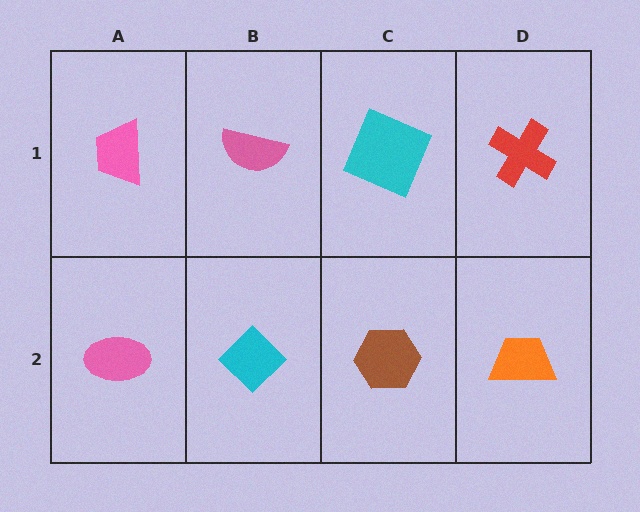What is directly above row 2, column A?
A pink trapezoid.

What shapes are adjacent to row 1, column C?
A brown hexagon (row 2, column C), a pink semicircle (row 1, column B), a red cross (row 1, column D).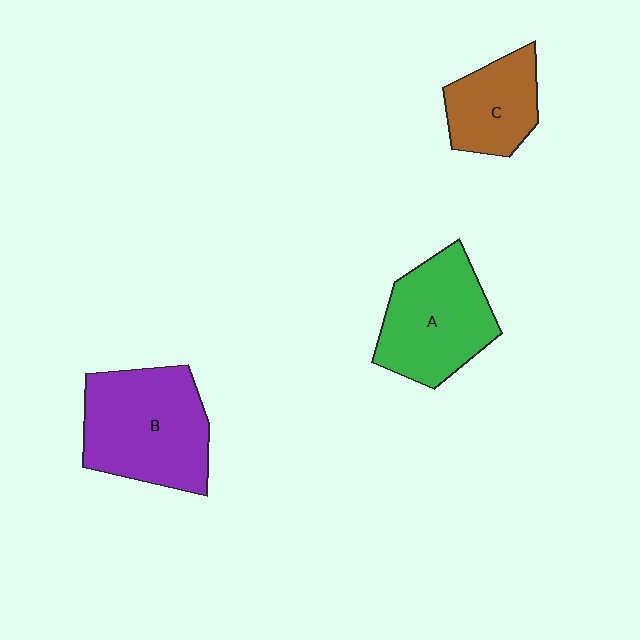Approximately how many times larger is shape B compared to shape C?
Approximately 1.7 times.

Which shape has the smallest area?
Shape C (brown).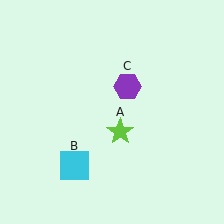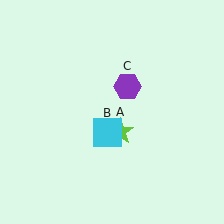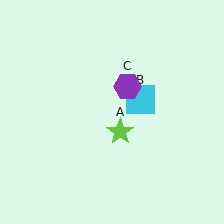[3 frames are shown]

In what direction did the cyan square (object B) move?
The cyan square (object B) moved up and to the right.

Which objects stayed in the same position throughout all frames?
Lime star (object A) and purple hexagon (object C) remained stationary.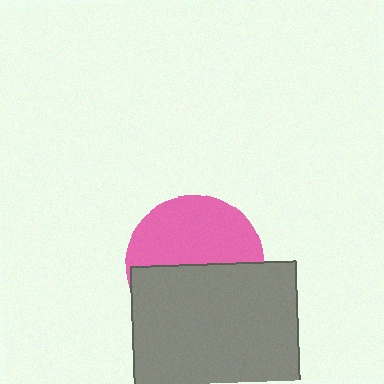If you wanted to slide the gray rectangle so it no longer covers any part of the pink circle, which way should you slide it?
Slide it down — that is the most direct way to separate the two shapes.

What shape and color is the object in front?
The object in front is a gray rectangle.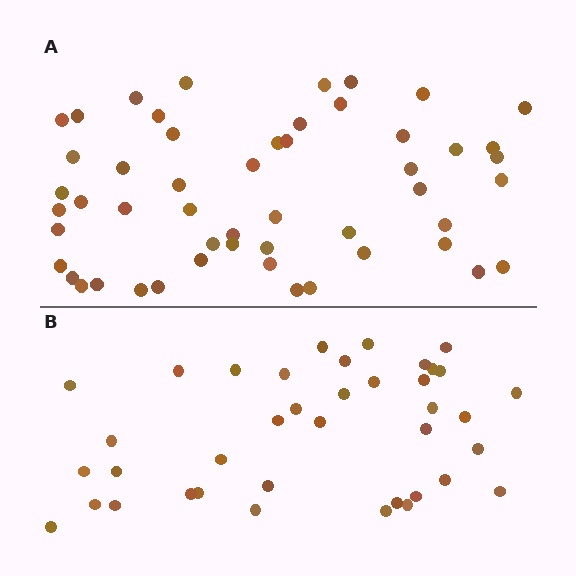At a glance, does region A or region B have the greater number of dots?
Region A (the top region) has more dots.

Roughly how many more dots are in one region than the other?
Region A has approximately 15 more dots than region B.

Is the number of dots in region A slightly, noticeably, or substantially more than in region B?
Region A has noticeably more, but not dramatically so. The ratio is roughly 1.3 to 1.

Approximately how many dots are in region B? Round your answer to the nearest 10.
About 40 dots. (The exact count is 39, which rounds to 40.)